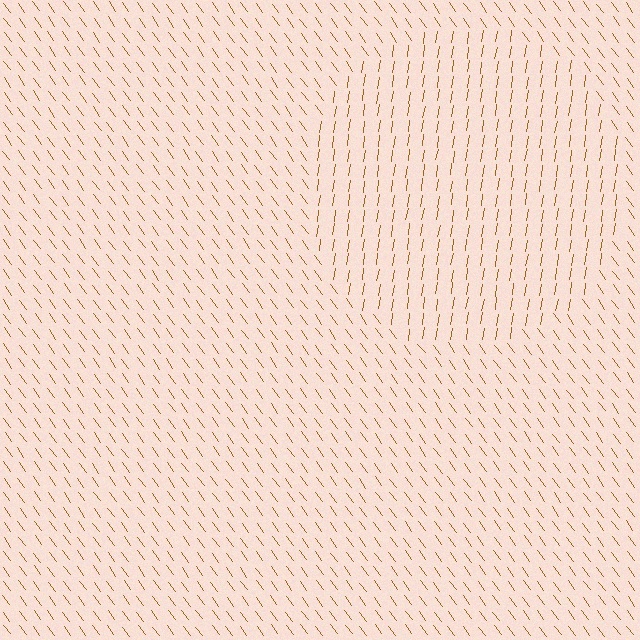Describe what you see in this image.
The image is filled with small brown line segments. A circle region in the image has lines oriented differently from the surrounding lines, creating a visible texture boundary.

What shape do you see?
I see a circle.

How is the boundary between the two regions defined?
The boundary is defined purely by a change in line orientation (approximately 45 degrees difference). All lines are the same color and thickness.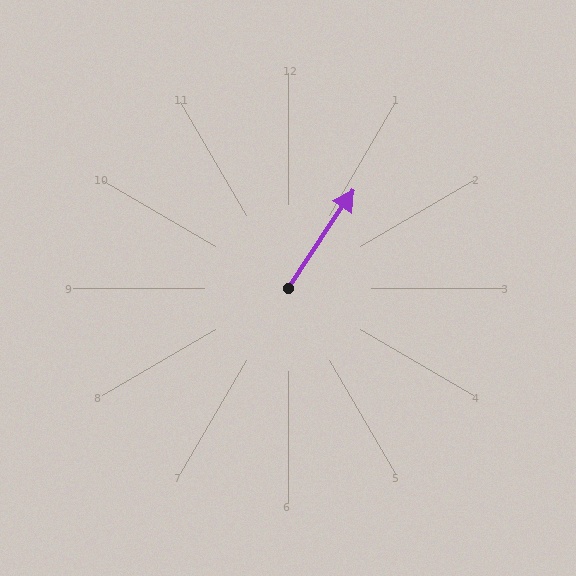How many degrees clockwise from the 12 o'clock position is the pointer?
Approximately 34 degrees.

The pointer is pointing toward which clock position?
Roughly 1 o'clock.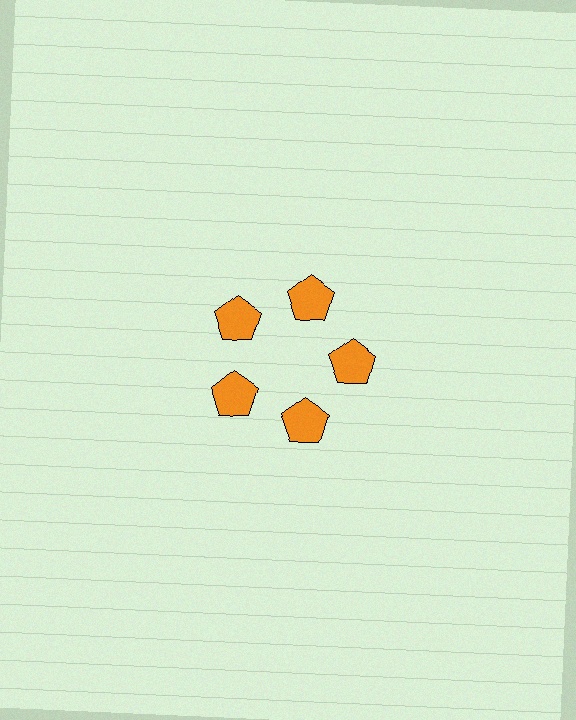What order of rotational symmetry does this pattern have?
This pattern has 5-fold rotational symmetry.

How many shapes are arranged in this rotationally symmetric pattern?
There are 5 shapes, arranged in 5 groups of 1.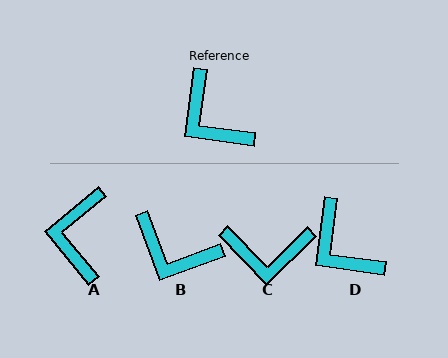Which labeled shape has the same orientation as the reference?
D.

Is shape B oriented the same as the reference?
No, it is off by about 28 degrees.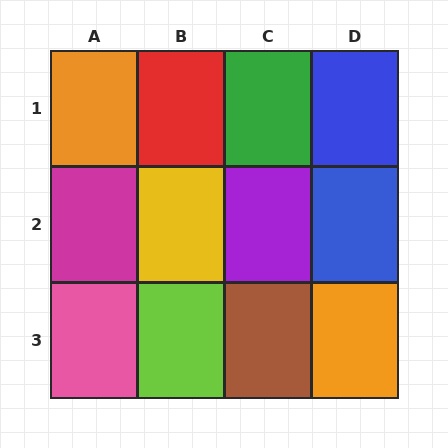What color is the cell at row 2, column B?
Yellow.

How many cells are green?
1 cell is green.